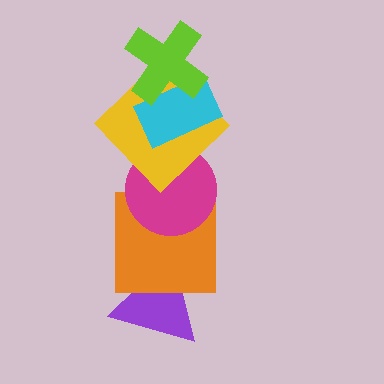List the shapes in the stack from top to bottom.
From top to bottom: the lime cross, the cyan rectangle, the yellow diamond, the magenta circle, the orange square, the purple triangle.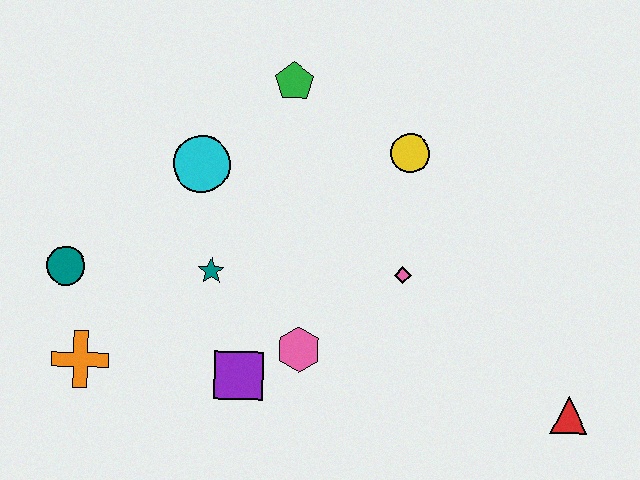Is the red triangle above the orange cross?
No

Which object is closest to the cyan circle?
The teal star is closest to the cyan circle.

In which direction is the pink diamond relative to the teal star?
The pink diamond is to the right of the teal star.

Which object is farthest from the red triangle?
The teal circle is farthest from the red triangle.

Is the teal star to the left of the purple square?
Yes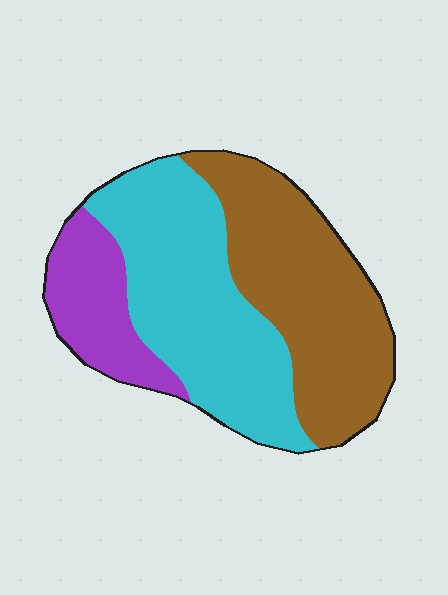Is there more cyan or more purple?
Cyan.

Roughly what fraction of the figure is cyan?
Cyan covers 43% of the figure.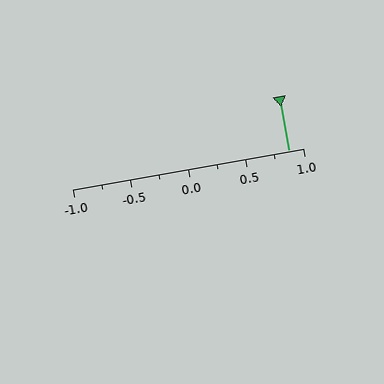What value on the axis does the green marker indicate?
The marker indicates approximately 0.88.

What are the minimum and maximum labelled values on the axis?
The axis runs from -1.0 to 1.0.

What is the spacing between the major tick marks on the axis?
The major ticks are spaced 0.5 apart.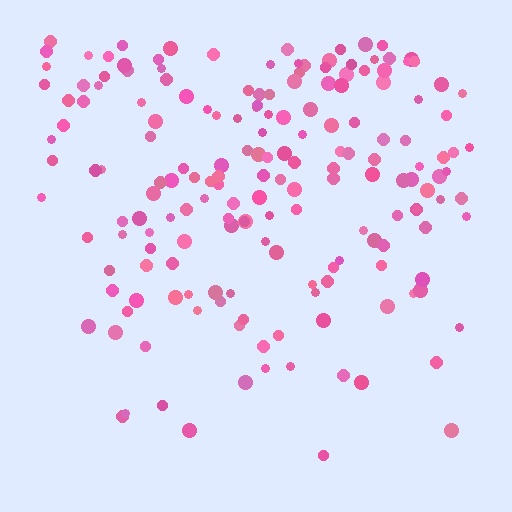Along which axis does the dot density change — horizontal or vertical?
Vertical.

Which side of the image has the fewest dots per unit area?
The bottom.